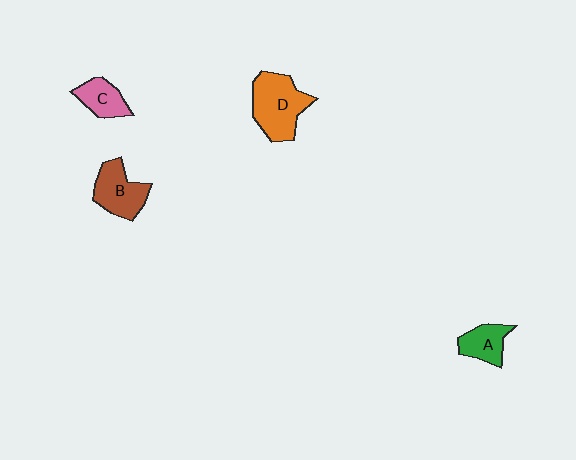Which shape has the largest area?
Shape D (orange).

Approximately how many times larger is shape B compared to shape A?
Approximately 1.4 times.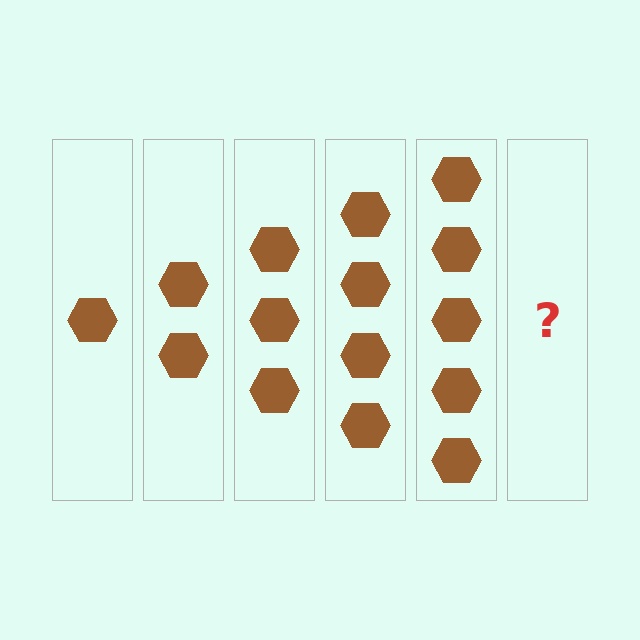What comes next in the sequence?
The next element should be 6 hexagons.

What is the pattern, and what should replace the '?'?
The pattern is that each step adds one more hexagon. The '?' should be 6 hexagons.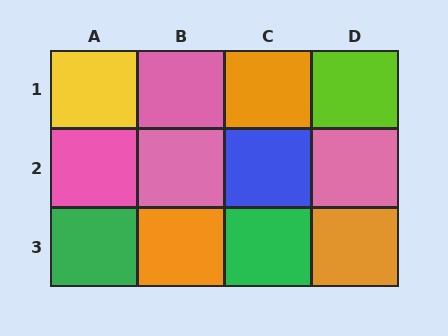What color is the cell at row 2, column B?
Pink.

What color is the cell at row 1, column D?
Lime.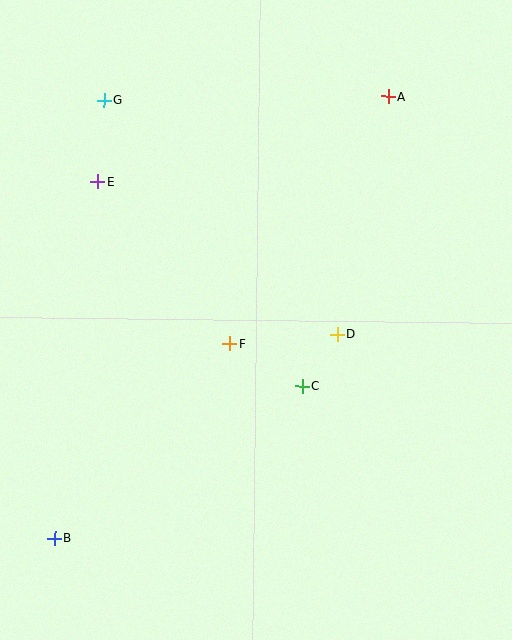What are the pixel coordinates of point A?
Point A is at (388, 96).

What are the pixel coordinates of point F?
Point F is at (229, 343).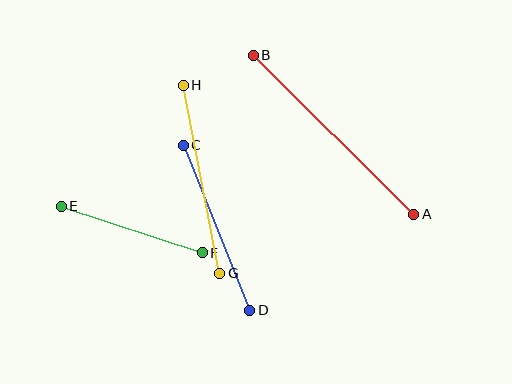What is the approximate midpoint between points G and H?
The midpoint is at approximately (201, 179) pixels.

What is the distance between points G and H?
The distance is approximately 192 pixels.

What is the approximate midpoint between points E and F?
The midpoint is at approximately (132, 230) pixels.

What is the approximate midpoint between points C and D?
The midpoint is at approximately (216, 228) pixels.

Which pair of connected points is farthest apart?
Points A and B are farthest apart.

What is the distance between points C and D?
The distance is approximately 178 pixels.